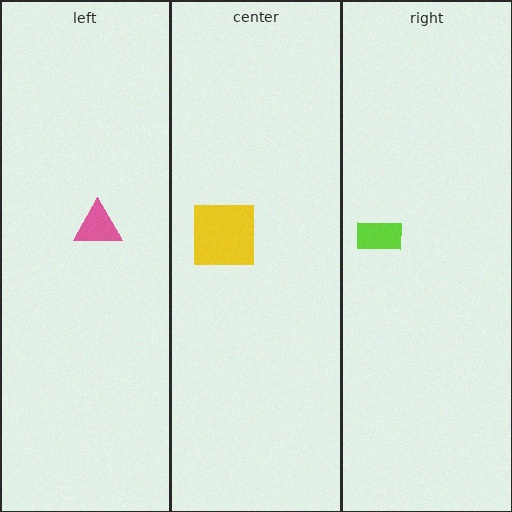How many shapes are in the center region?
1.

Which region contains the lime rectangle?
The right region.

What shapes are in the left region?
The pink triangle.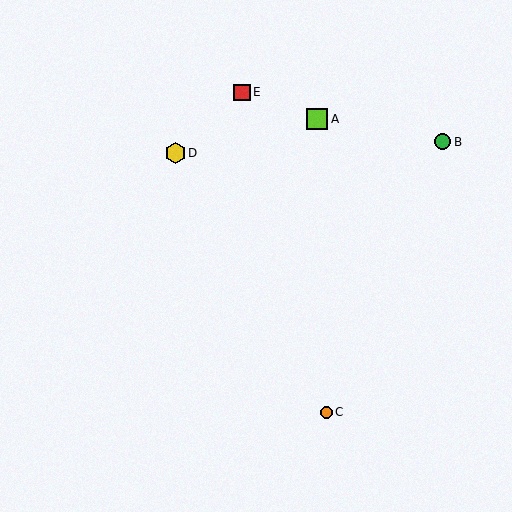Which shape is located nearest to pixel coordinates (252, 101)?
The red square (labeled E) at (242, 92) is nearest to that location.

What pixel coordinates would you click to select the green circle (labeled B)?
Click at (443, 142) to select the green circle B.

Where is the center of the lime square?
The center of the lime square is at (317, 119).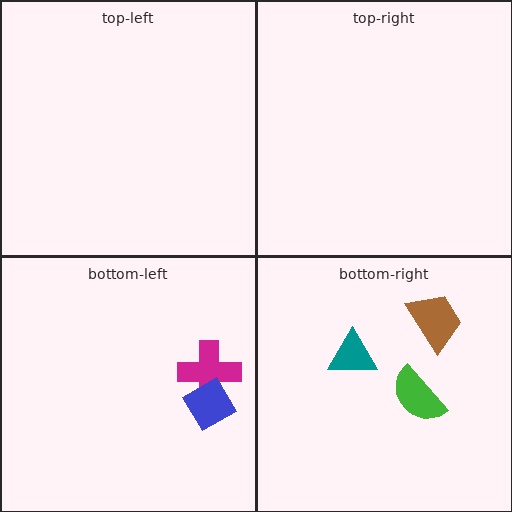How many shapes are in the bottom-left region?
2.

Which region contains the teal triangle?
The bottom-right region.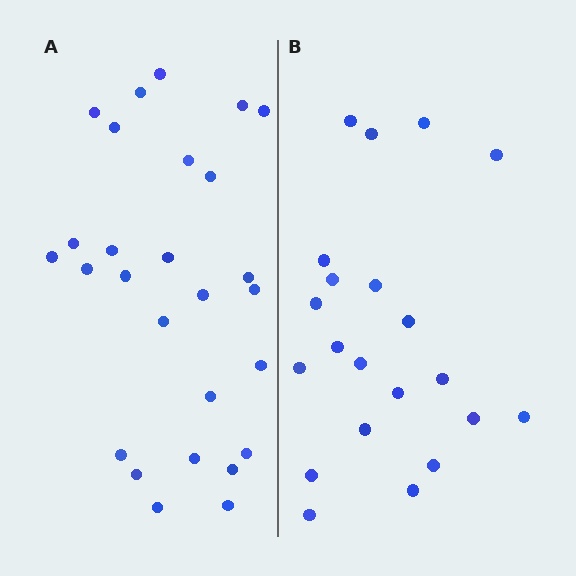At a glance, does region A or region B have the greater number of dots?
Region A (the left region) has more dots.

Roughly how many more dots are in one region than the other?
Region A has about 6 more dots than region B.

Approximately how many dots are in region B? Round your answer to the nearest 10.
About 20 dots. (The exact count is 21, which rounds to 20.)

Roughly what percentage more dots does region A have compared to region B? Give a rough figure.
About 30% more.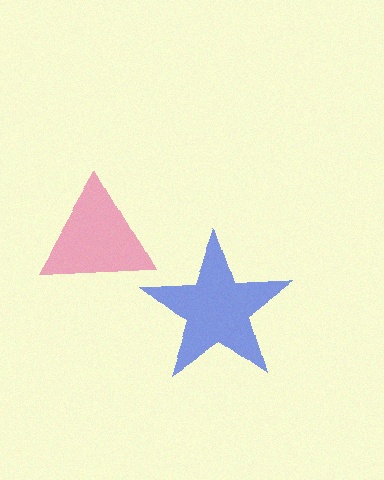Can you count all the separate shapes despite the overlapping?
Yes, there are 2 separate shapes.